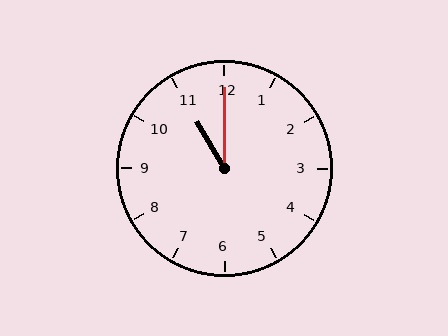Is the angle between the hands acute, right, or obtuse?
It is acute.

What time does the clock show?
11:00.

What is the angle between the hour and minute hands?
Approximately 30 degrees.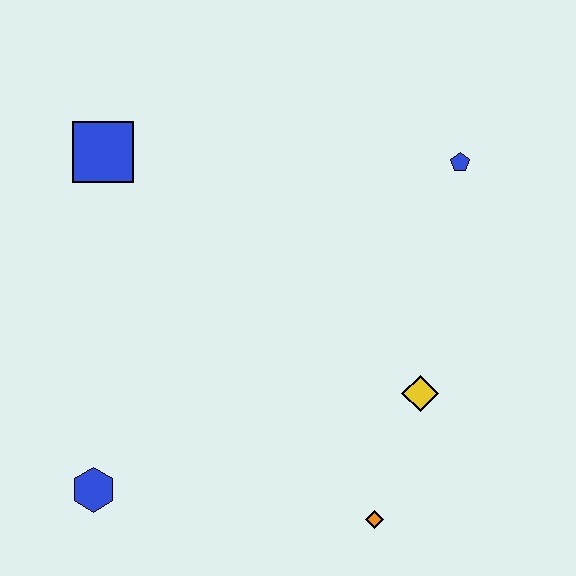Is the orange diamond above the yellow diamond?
No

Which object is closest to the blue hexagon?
The orange diamond is closest to the blue hexagon.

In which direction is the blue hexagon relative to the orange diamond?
The blue hexagon is to the left of the orange diamond.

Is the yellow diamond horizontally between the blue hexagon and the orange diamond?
No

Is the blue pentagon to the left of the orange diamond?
No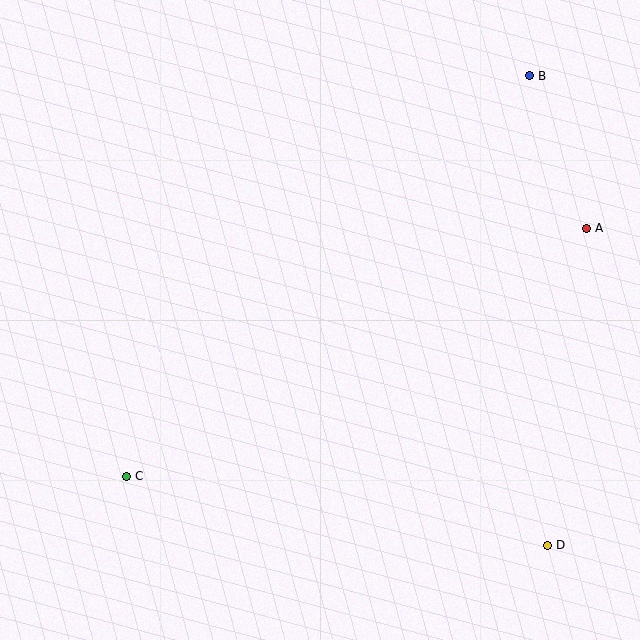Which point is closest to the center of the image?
Point C at (127, 476) is closest to the center.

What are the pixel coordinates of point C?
Point C is at (127, 476).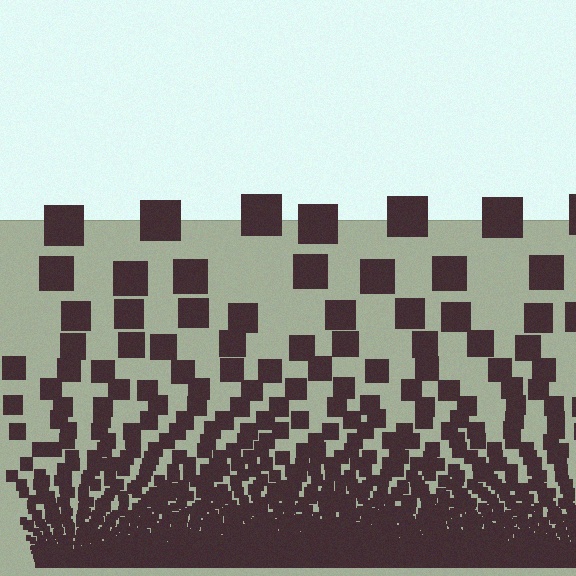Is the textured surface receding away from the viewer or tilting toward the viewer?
The surface appears to tilt toward the viewer. Texture elements get larger and sparser toward the top.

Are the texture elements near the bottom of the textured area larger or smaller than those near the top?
Smaller. The gradient is inverted — elements near the bottom are smaller and denser.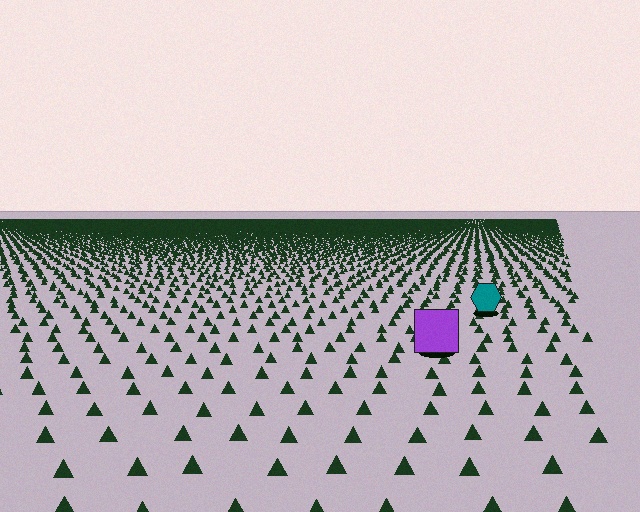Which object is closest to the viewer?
The purple square is closest. The texture marks near it are larger and more spread out.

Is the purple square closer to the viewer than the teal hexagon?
Yes. The purple square is closer — you can tell from the texture gradient: the ground texture is coarser near it.